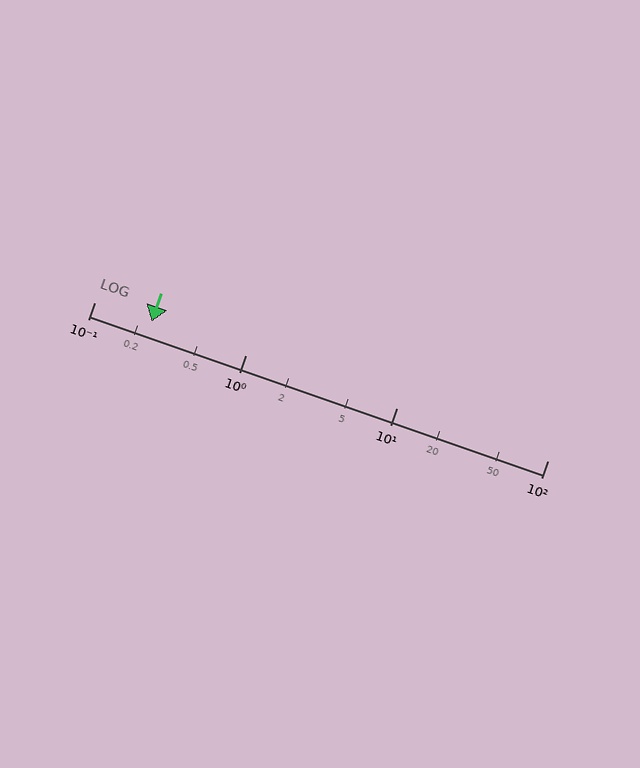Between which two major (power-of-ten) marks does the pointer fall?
The pointer is between 0.1 and 1.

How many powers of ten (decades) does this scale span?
The scale spans 3 decades, from 0.1 to 100.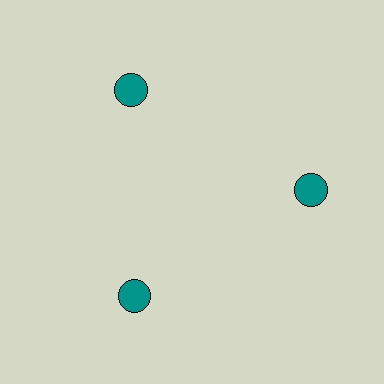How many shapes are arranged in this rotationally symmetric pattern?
There are 3 shapes, arranged in 3 groups of 1.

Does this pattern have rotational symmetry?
Yes, this pattern has 3-fold rotational symmetry. It looks the same after rotating 120 degrees around the center.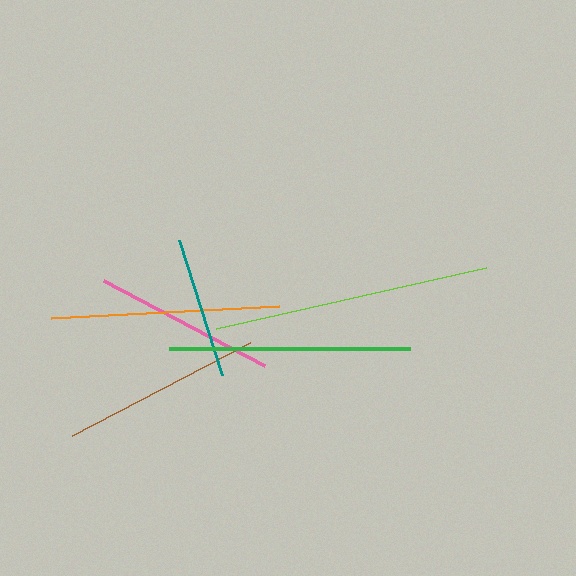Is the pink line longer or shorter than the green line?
The green line is longer than the pink line.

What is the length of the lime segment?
The lime segment is approximately 276 pixels long.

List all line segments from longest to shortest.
From longest to shortest: lime, green, orange, brown, pink, teal.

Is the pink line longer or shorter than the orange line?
The orange line is longer than the pink line.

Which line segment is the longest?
The lime line is the longest at approximately 276 pixels.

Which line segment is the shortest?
The teal line is the shortest at approximately 142 pixels.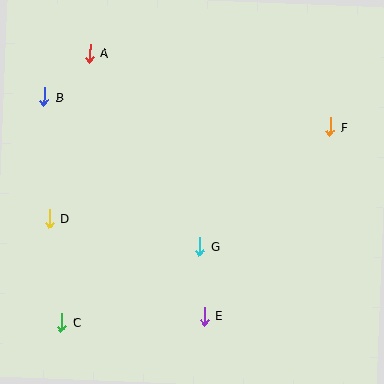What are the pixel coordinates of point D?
Point D is at (49, 219).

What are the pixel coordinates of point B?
Point B is at (44, 97).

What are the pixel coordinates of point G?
Point G is at (200, 246).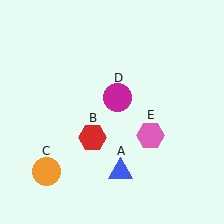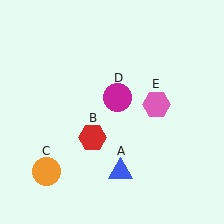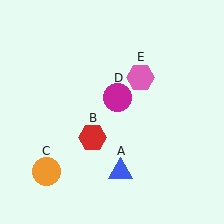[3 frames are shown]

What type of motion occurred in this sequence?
The pink hexagon (object E) rotated counterclockwise around the center of the scene.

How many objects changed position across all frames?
1 object changed position: pink hexagon (object E).